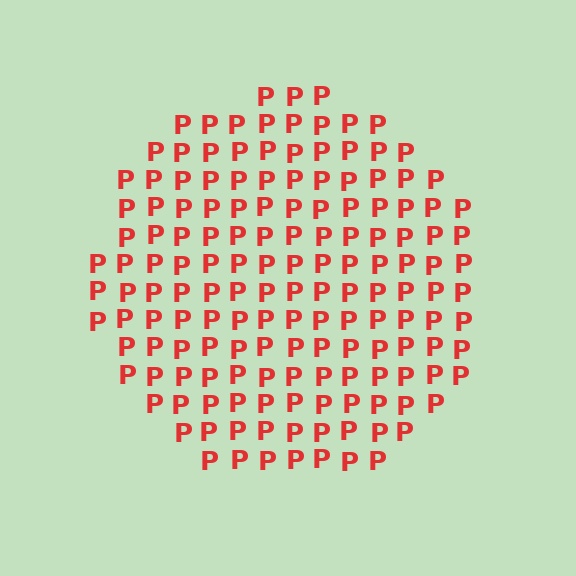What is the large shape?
The large shape is a circle.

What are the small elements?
The small elements are letter P's.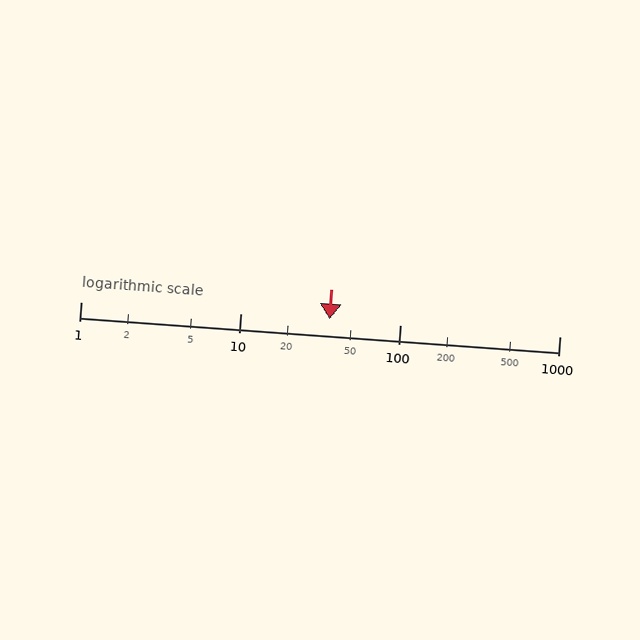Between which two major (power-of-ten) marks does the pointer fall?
The pointer is between 10 and 100.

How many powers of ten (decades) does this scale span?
The scale spans 3 decades, from 1 to 1000.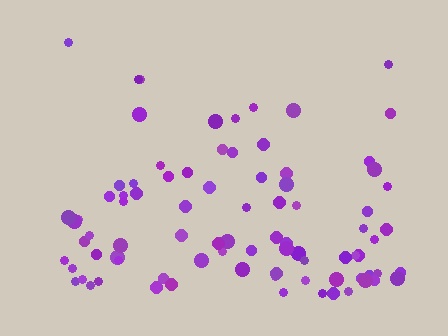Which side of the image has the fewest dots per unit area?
The top.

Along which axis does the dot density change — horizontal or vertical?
Vertical.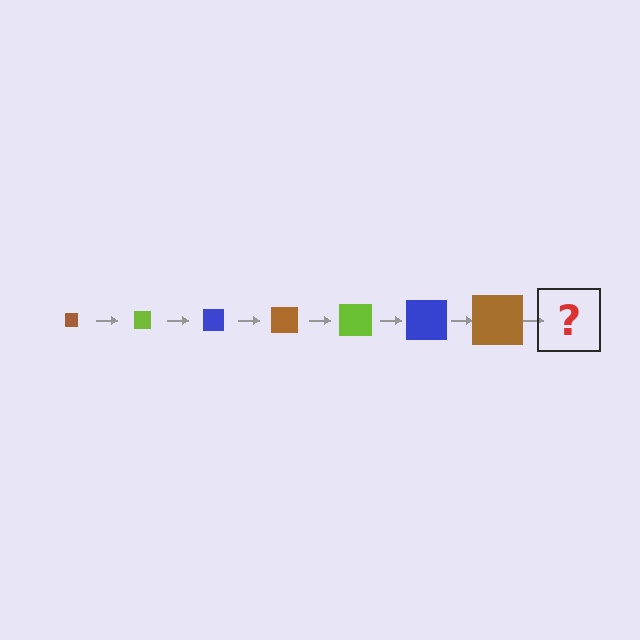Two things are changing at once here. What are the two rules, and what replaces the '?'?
The two rules are that the square grows larger each step and the color cycles through brown, lime, and blue. The '?' should be a lime square, larger than the previous one.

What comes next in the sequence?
The next element should be a lime square, larger than the previous one.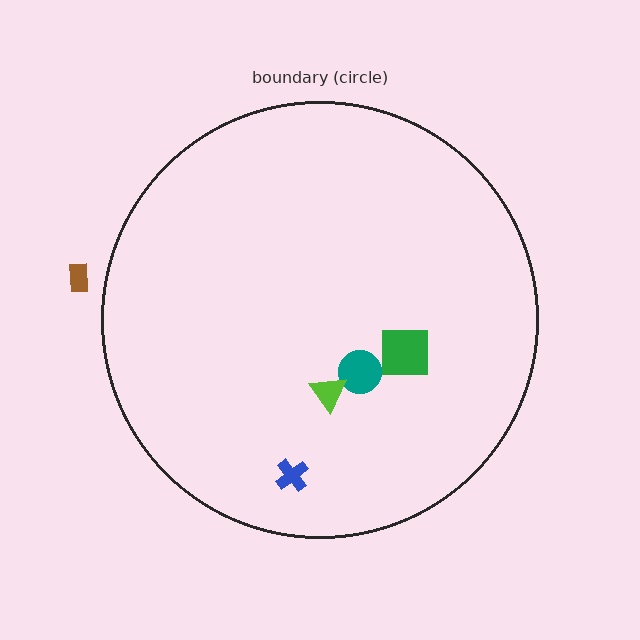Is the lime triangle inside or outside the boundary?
Inside.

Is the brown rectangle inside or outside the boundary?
Outside.